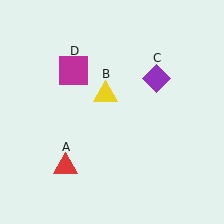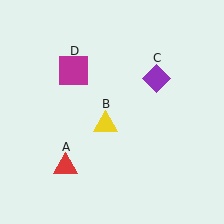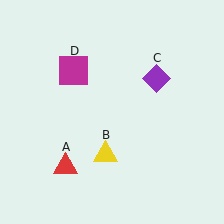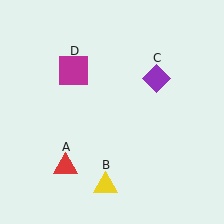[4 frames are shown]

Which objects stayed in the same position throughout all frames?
Red triangle (object A) and purple diamond (object C) and magenta square (object D) remained stationary.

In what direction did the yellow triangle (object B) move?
The yellow triangle (object B) moved down.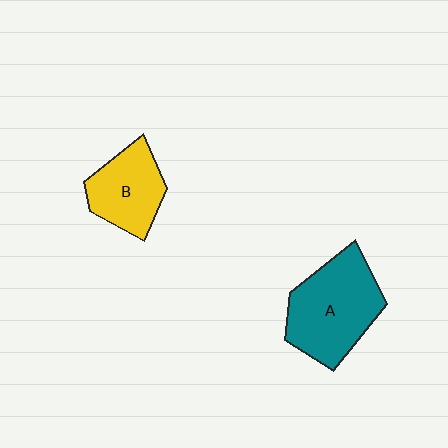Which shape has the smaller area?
Shape B (yellow).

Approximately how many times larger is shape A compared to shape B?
Approximately 1.5 times.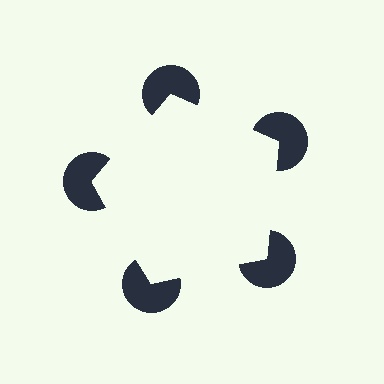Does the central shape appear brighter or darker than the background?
It typically appears slightly brighter than the background, even though no actual brightness change is drawn.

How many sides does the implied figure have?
5 sides.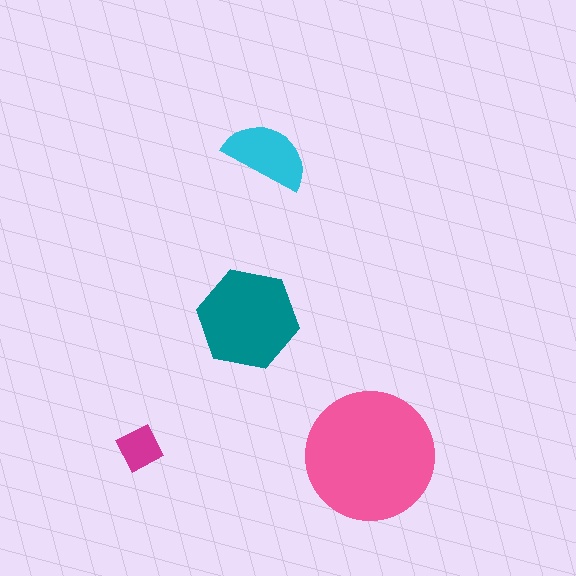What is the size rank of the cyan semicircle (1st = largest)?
3rd.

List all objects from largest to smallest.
The pink circle, the teal hexagon, the cyan semicircle, the magenta diamond.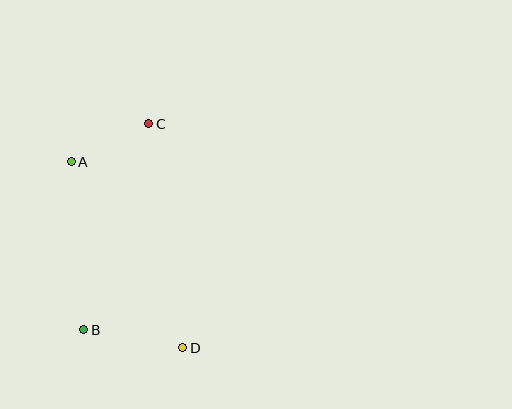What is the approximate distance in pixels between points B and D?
The distance between B and D is approximately 100 pixels.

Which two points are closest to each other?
Points A and C are closest to each other.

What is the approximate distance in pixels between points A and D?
The distance between A and D is approximately 217 pixels.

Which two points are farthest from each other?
Points C and D are farthest from each other.